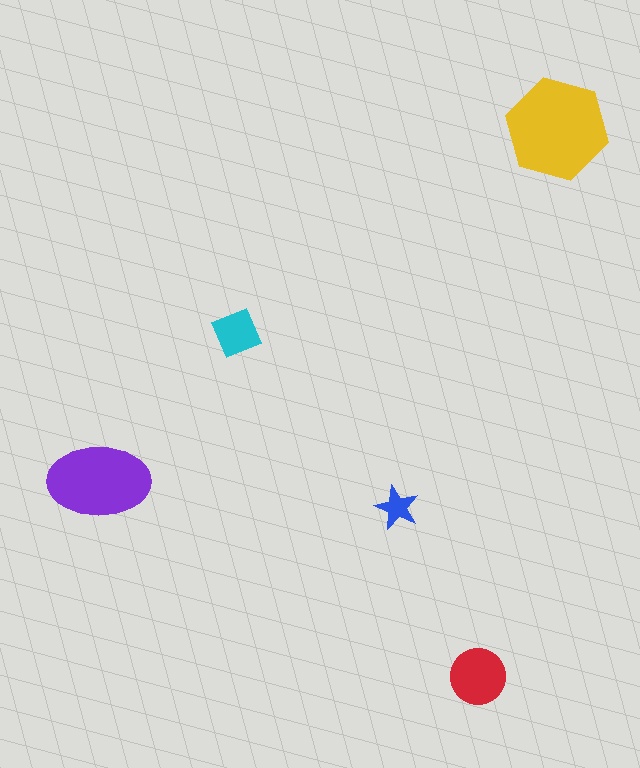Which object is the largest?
The yellow hexagon.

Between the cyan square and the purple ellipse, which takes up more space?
The purple ellipse.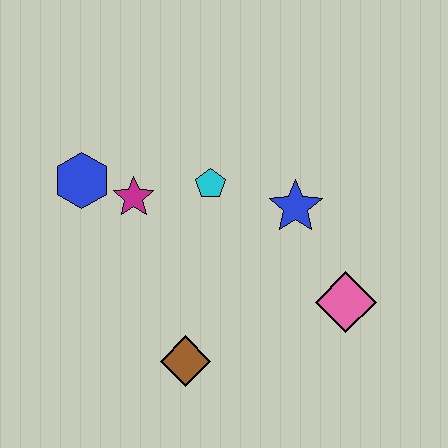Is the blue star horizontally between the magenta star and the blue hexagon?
No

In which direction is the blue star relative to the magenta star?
The blue star is to the right of the magenta star.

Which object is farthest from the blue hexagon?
The pink diamond is farthest from the blue hexagon.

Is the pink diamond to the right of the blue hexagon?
Yes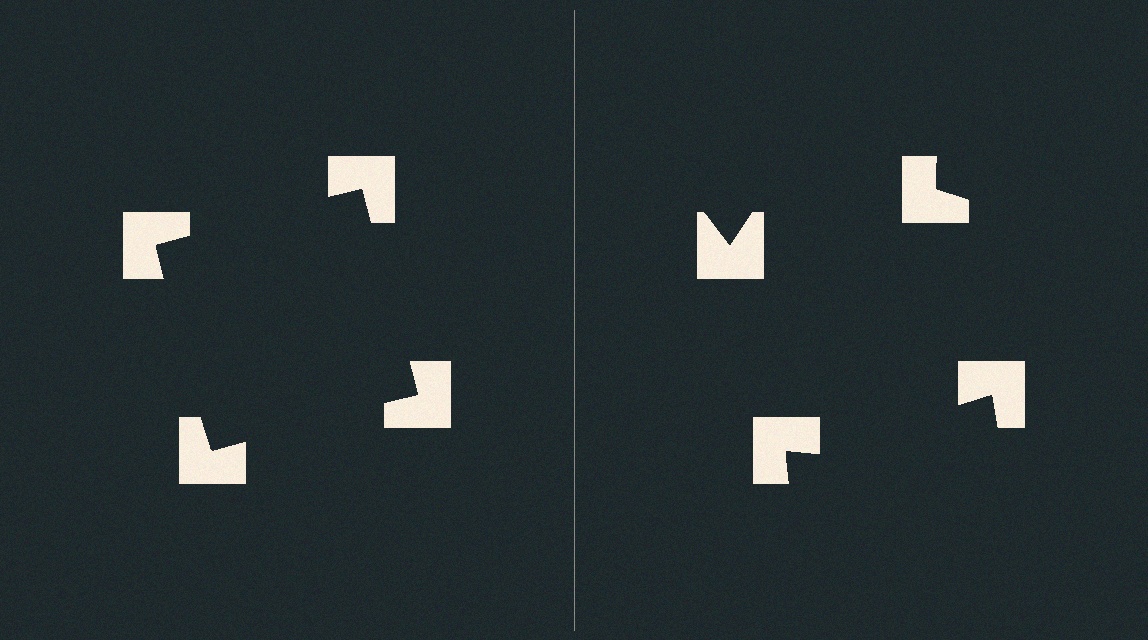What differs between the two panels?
The notched squares are positioned identically on both sides; only the wedge orientations differ. On the left they align to a square; on the right they are misaligned.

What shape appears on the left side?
An illusory square.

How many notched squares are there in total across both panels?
8 — 4 on each side.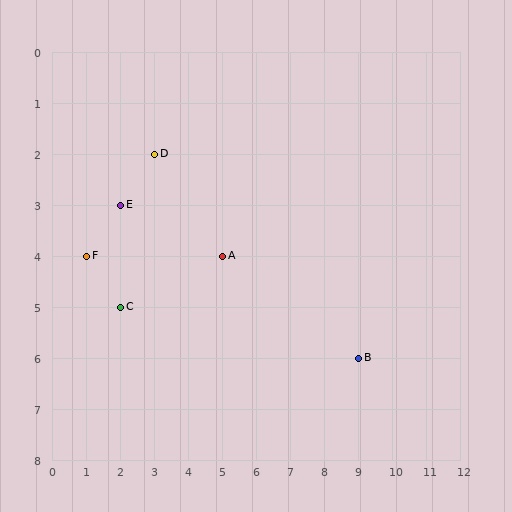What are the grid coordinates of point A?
Point A is at grid coordinates (5, 4).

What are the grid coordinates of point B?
Point B is at grid coordinates (9, 6).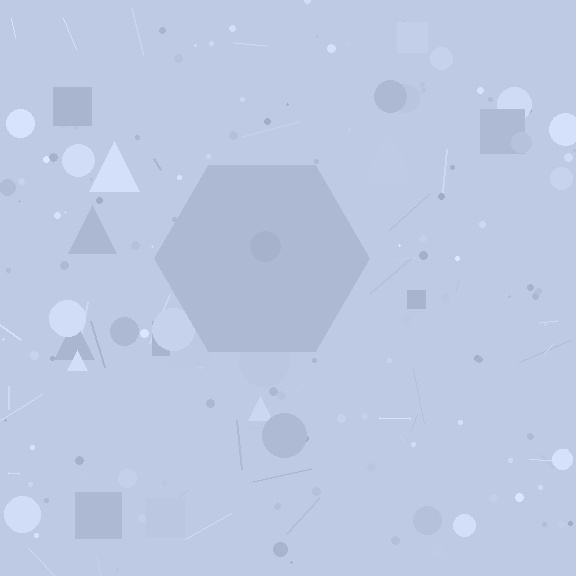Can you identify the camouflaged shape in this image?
The camouflaged shape is a hexagon.